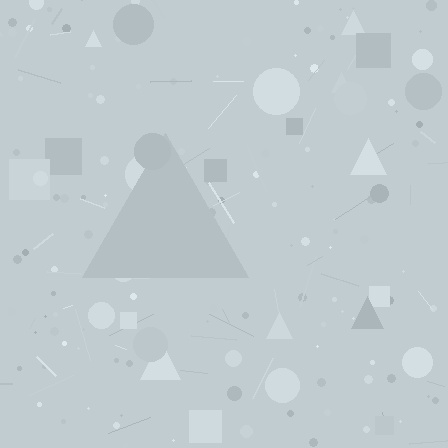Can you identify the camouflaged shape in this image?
The camouflaged shape is a triangle.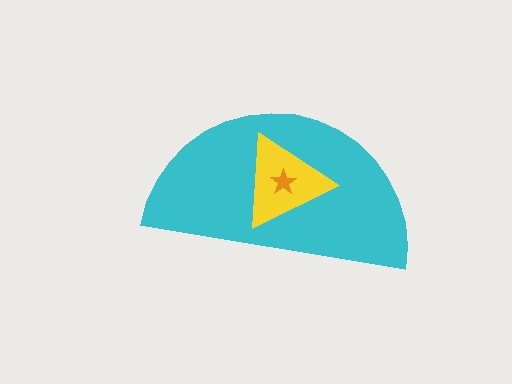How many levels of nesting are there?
3.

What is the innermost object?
The orange star.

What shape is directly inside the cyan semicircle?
The yellow triangle.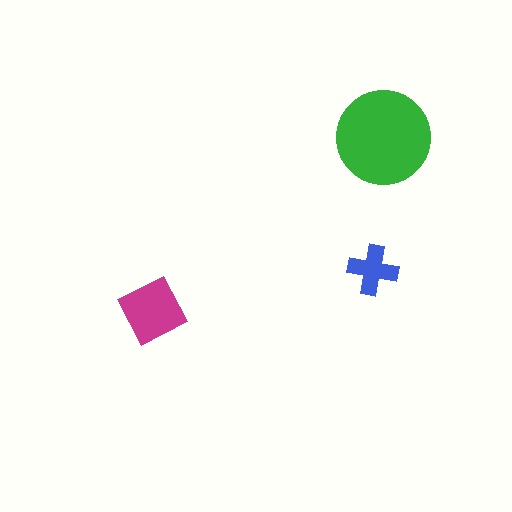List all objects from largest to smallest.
The green circle, the magenta square, the blue cross.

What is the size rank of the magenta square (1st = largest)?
2nd.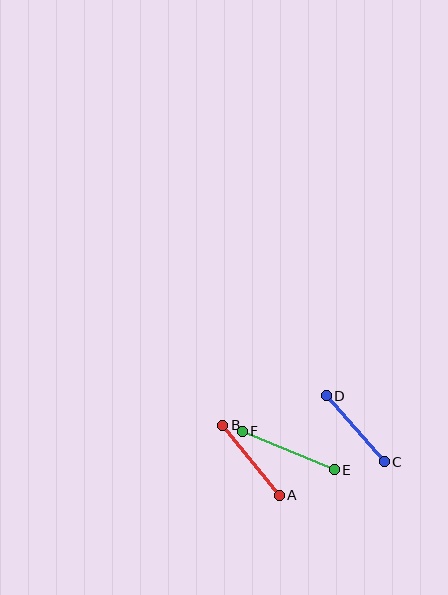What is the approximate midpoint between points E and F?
The midpoint is at approximately (288, 451) pixels.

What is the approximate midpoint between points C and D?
The midpoint is at approximately (355, 429) pixels.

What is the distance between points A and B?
The distance is approximately 90 pixels.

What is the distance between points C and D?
The distance is approximately 88 pixels.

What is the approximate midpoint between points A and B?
The midpoint is at approximately (251, 460) pixels.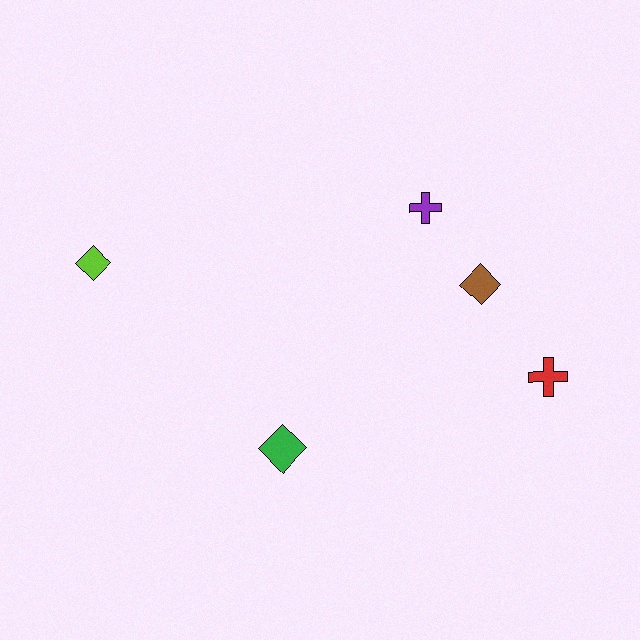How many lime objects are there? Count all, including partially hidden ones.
There is 1 lime object.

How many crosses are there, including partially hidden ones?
There are 2 crosses.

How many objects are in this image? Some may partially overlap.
There are 5 objects.